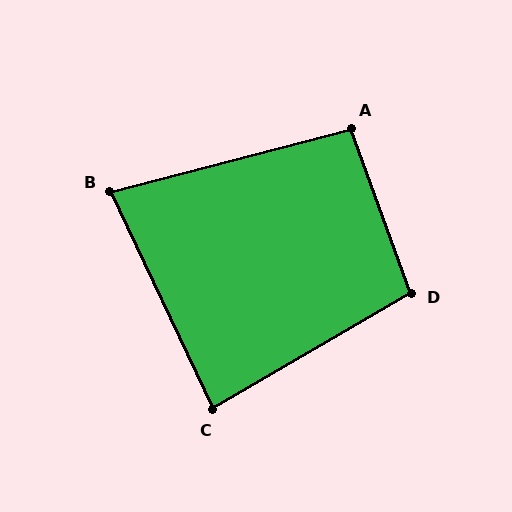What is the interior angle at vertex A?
Approximately 95 degrees (obtuse).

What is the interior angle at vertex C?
Approximately 85 degrees (acute).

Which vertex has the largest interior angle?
D, at approximately 100 degrees.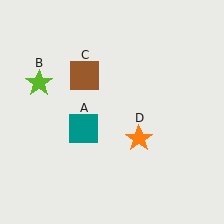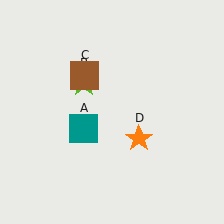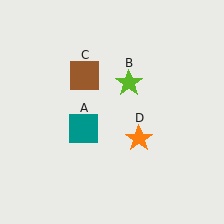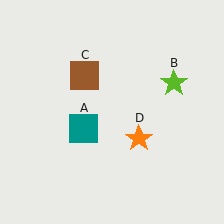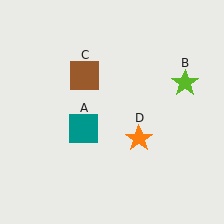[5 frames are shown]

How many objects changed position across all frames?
1 object changed position: lime star (object B).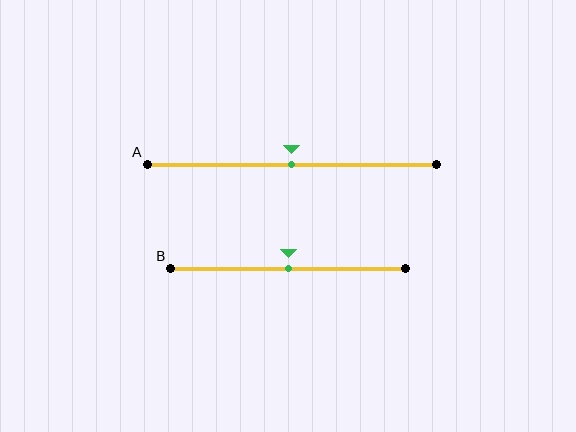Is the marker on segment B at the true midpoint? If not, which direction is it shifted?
Yes, the marker on segment B is at the true midpoint.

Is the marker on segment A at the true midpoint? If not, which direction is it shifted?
Yes, the marker on segment A is at the true midpoint.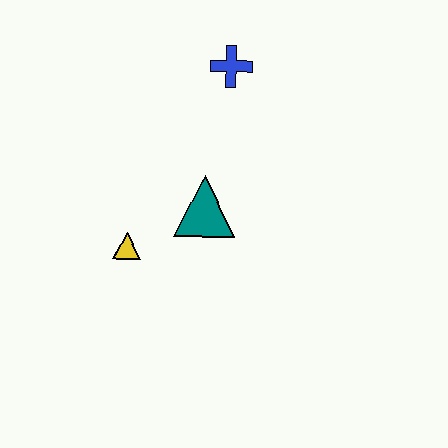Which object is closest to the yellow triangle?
The teal triangle is closest to the yellow triangle.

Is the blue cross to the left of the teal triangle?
No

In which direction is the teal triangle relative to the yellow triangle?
The teal triangle is to the right of the yellow triangle.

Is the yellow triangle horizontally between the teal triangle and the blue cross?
No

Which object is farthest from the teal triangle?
The blue cross is farthest from the teal triangle.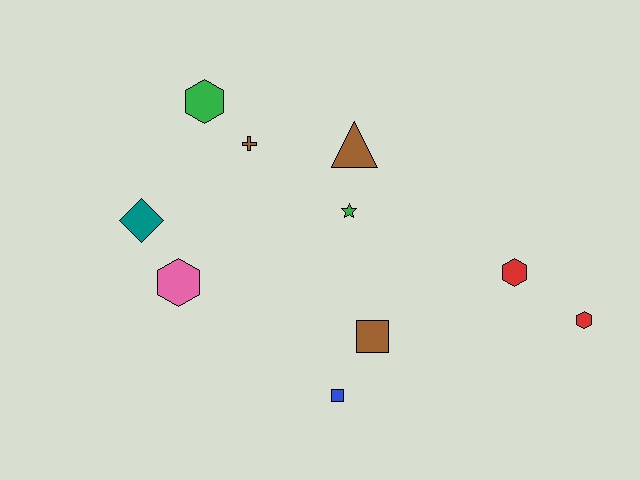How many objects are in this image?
There are 10 objects.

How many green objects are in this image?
There are 2 green objects.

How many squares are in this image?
There are 2 squares.